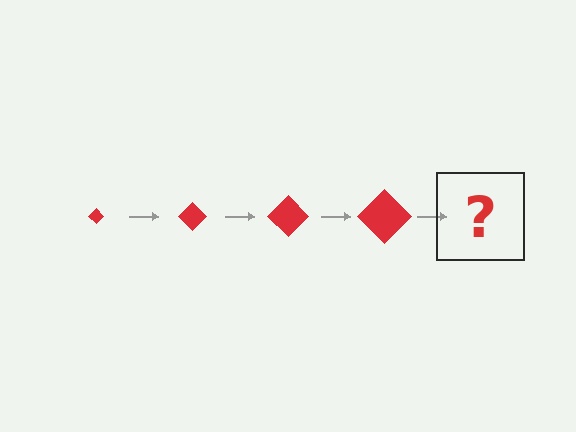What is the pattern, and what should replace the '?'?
The pattern is that the diamond gets progressively larger each step. The '?' should be a red diamond, larger than the previous one.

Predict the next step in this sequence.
The next step is a red diamond, larger than the previous one.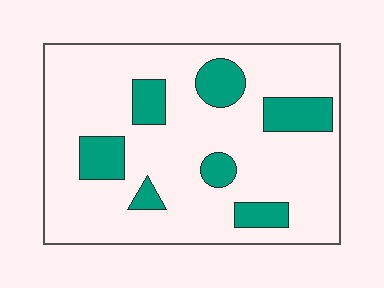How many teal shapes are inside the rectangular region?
7.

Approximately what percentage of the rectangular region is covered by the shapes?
Approximately 20%.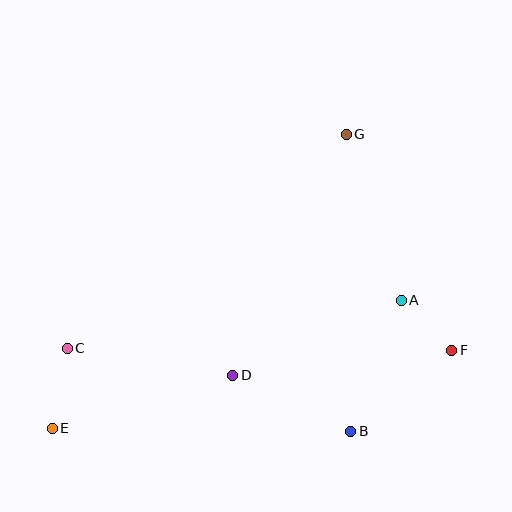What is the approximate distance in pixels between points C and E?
The distance between C and E is approximately 81 pixels.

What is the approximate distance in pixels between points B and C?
The distance between B and C is approximately 295 pixels.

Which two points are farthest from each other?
Points E and G are farthest from each other.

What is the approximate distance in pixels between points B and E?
The distance between B and E is approximately 299 pixels.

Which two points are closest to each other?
Points A and F are closest to each other.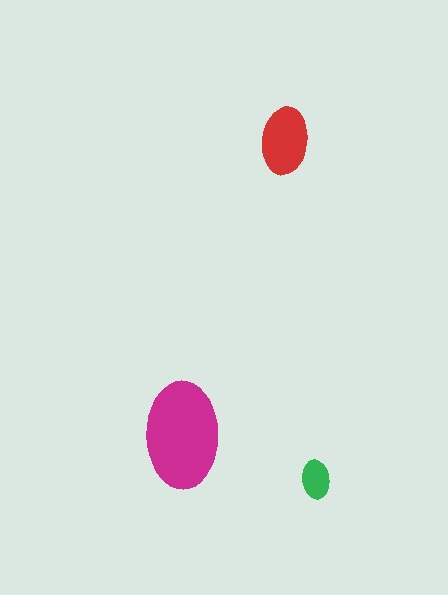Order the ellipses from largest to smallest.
the magenta one, the red one, the green one.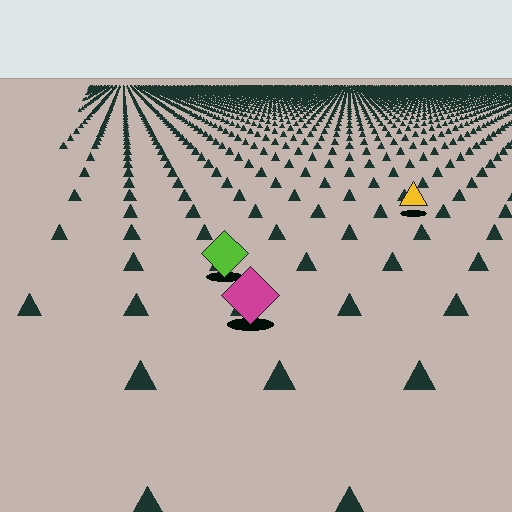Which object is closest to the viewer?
The magenta diamond is closest. The texture marks near it are larger and more spread out.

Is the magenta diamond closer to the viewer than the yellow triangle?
Yes. The magenta diamond is closer — you can tell from the texture gradient: the ground texture is coarser near it.